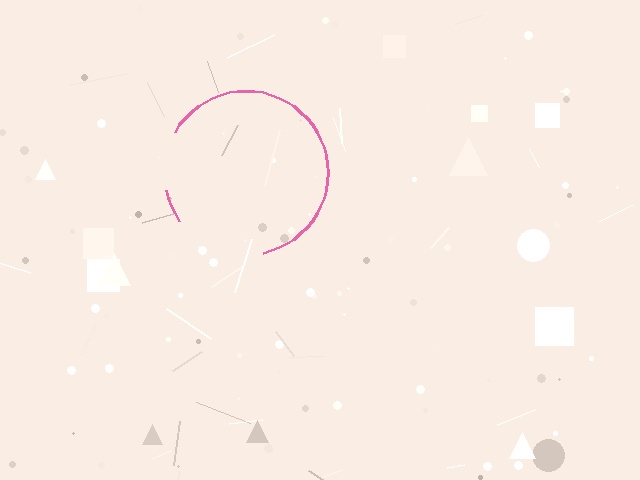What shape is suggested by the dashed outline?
The dashed outline suggests a circle.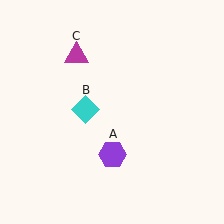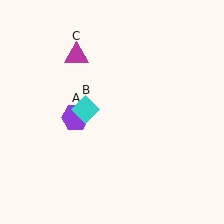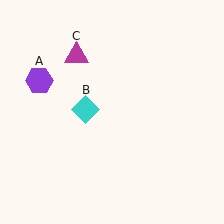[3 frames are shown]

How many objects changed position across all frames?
1 object changed position: purple hexagon (object A).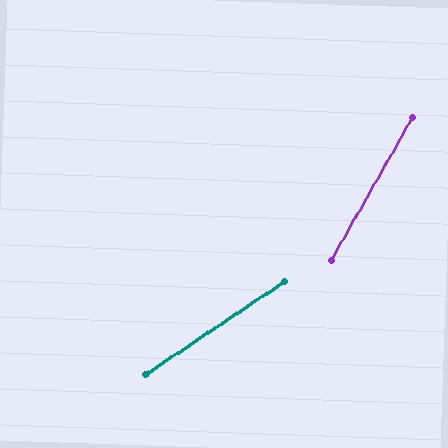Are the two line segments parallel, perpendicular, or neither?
Neither parallel nor perpendicular — they differ by about 26°.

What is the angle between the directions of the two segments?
Approximately 26 degrees.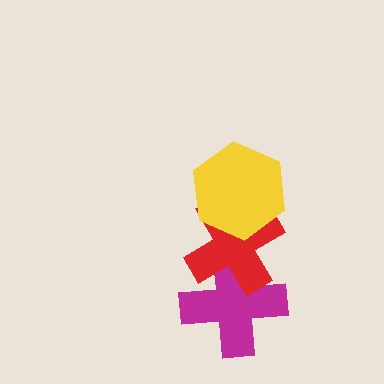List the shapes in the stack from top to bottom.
From top to bottom: the yellow hexagon, the red cross, the magenta cross.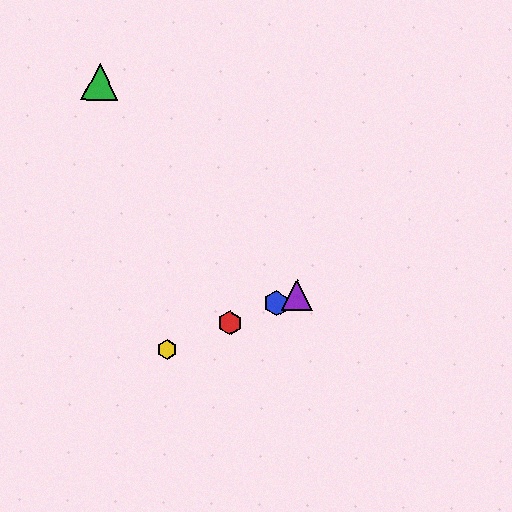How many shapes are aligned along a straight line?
4 shapes (the red hexagon, the blue hexagon, the yellow hexagon, the purple triangle) are aligned along a straight line.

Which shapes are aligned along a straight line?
The red hexagon, the blue hexagon, the yellow hexagon, the purple triangle are aligned along a straight line.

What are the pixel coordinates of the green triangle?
The green triangle is at (100, 82).